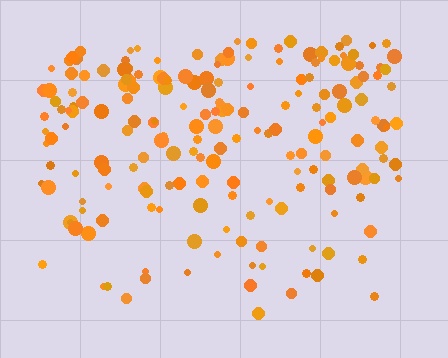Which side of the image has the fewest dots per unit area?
The bottom.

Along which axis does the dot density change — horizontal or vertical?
Vertical.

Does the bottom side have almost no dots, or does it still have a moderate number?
Still a moderate number, just noticeably fewer than the top.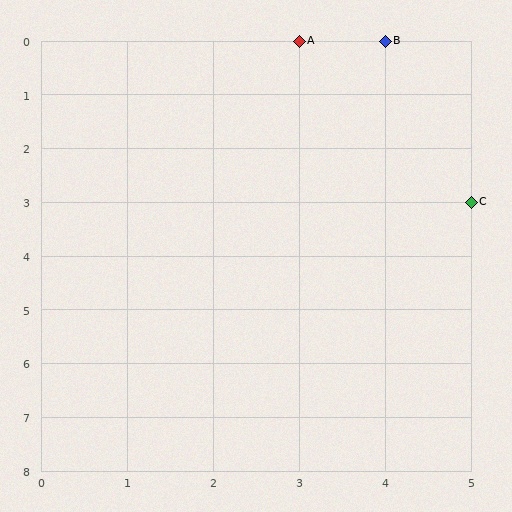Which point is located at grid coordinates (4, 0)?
Point B is at (4, 0).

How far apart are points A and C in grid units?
Points A and C are 2 columns and 3 rows apart (about 3.6 grid units diagonally).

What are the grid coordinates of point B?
Point B is at grid coordinates (4, 0).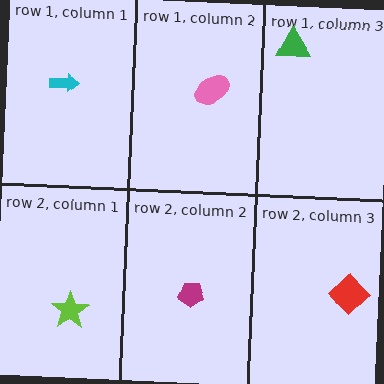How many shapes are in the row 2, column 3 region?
1.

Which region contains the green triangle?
The row 1, column 3 region.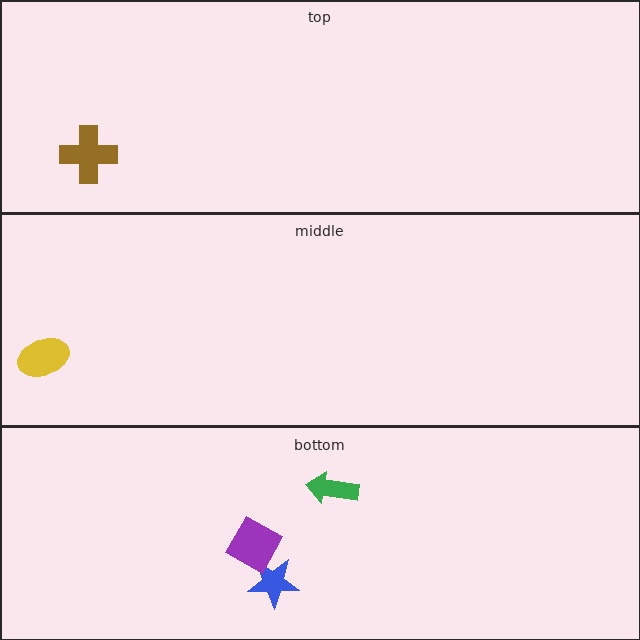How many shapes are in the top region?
1.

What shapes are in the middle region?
The yellow ellipse.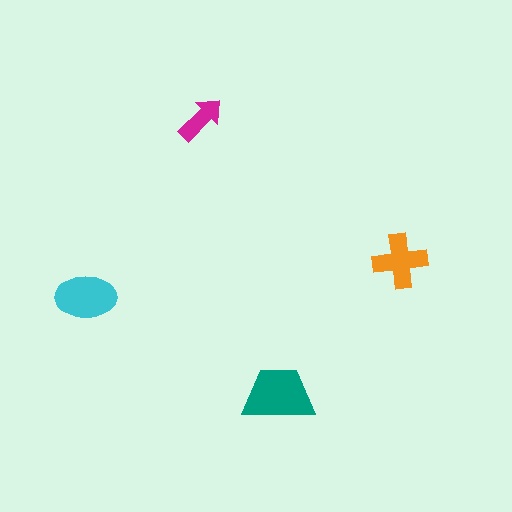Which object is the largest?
The teal trapezoid.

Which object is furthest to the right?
The orange cross is rightmost.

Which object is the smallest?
The magenta arrow.